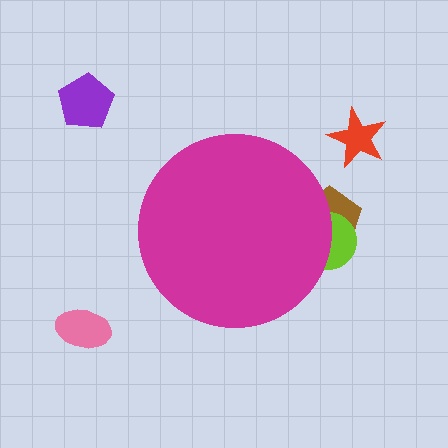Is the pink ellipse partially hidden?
No, the pink ellipse is fully visible.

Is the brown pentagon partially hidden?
Yes, the brown pentagon is partially hidden behind the magenta circle.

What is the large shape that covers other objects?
A magenta circle.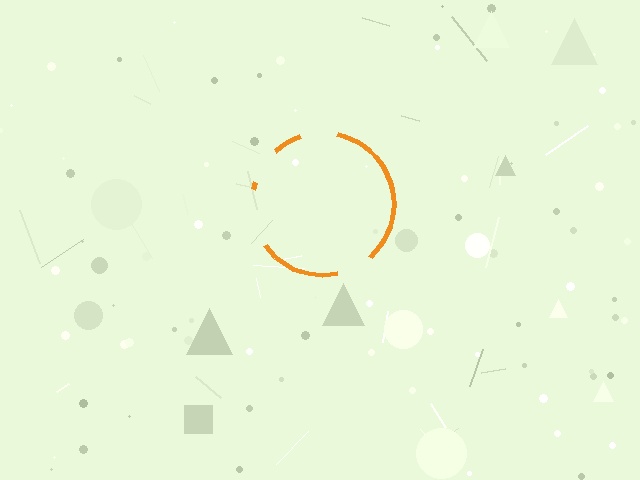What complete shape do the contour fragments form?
The contour fragments form a circle.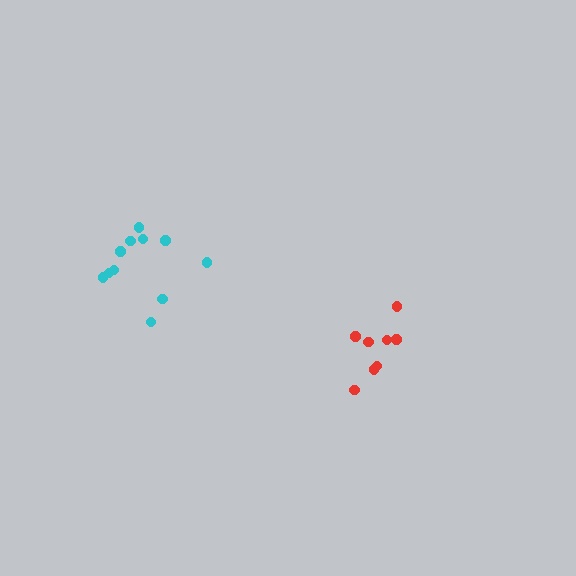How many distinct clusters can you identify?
There are 2 distinct clusters.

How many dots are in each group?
Group 1: 8 dots, Group 2: 11 dots (19 total).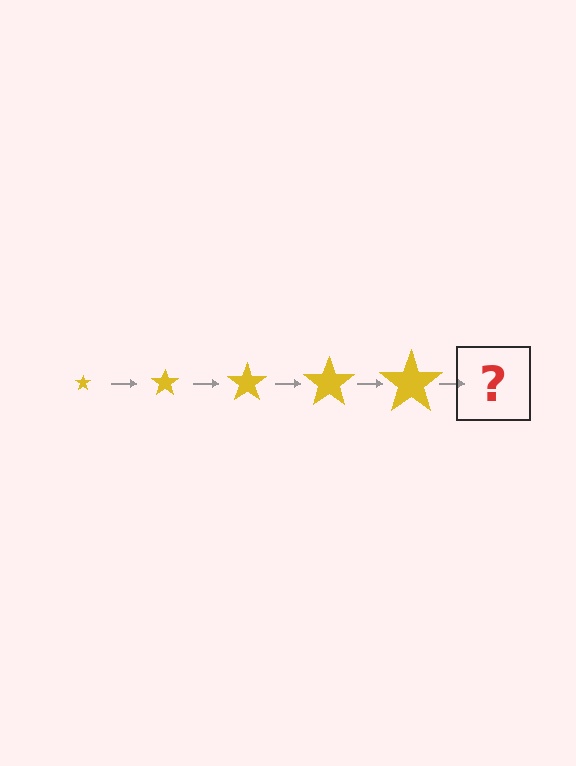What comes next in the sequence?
The next element should be a yellow star, larger than the previous one.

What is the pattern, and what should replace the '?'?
The pattern is that the star gets progressively larger each step. The '?' should be a yellow star, larger than the previous one.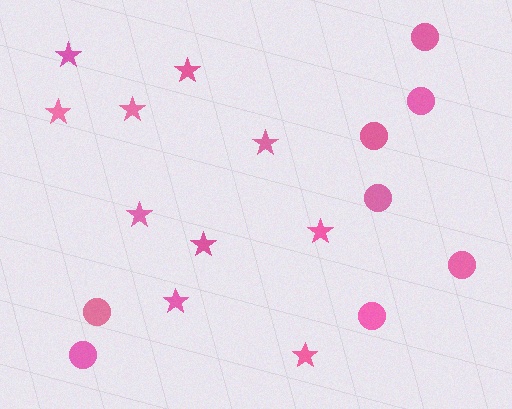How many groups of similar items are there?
There are 2 groups: one group of circles (8) and one group of stars (10).